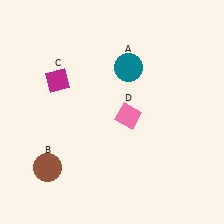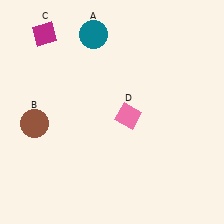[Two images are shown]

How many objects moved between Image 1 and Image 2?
3 objects moved between the two images.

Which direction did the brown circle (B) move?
The brown circle (B) moved up.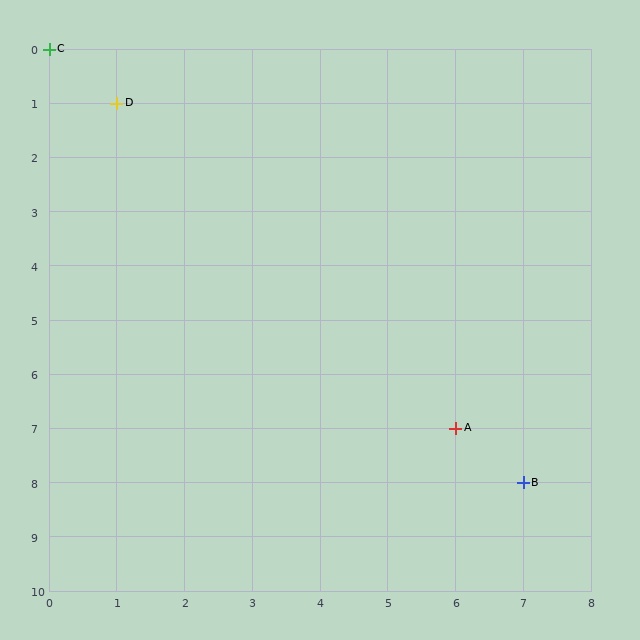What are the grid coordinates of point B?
Point B is at grid coordinates (7, 8).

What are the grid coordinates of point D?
Point D is at grid coordinates (1, 1).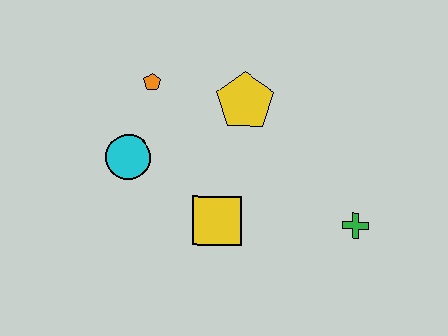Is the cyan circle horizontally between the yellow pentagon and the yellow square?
No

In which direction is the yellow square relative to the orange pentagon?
The yellow square is below the orange pentagon.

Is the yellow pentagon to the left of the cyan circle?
No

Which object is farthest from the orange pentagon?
The green cross is farthest from the orange pentagon.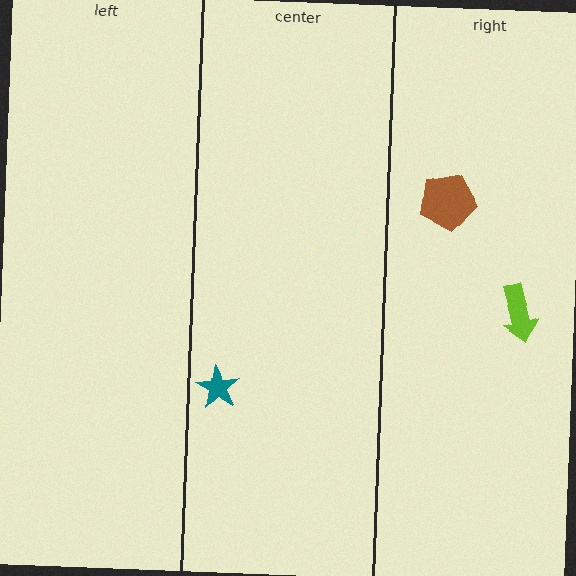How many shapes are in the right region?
2.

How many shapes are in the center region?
1.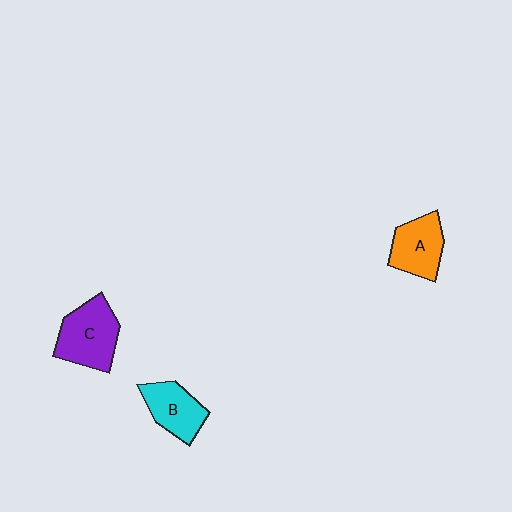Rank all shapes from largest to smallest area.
From largest to smallest: C (purple), A (orange), B (cyan).